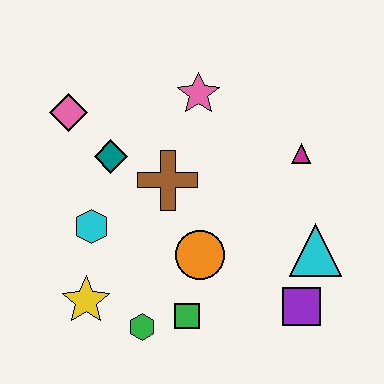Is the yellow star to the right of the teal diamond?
No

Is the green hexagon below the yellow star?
Yes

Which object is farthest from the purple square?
The pink diamond is farthest from the purple square.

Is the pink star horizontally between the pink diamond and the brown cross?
No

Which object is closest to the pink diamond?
The teal diamond is closest to the pink diamond.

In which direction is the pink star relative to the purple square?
The pink star is above the purple square.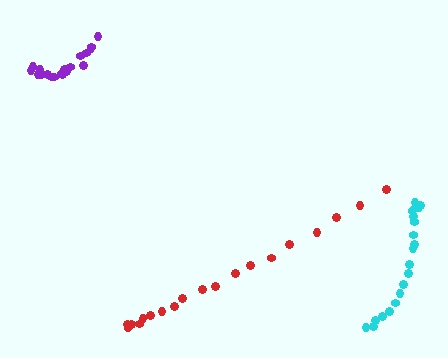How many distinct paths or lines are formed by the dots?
There are 3 distinct paths.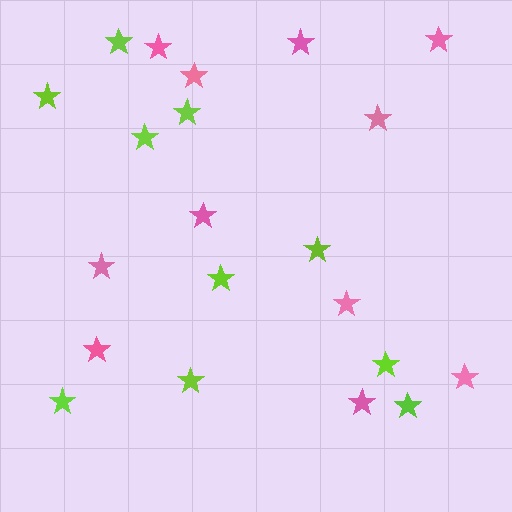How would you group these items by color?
There are 2 groups: one group of pink stars (11) and one group of lime stars (10).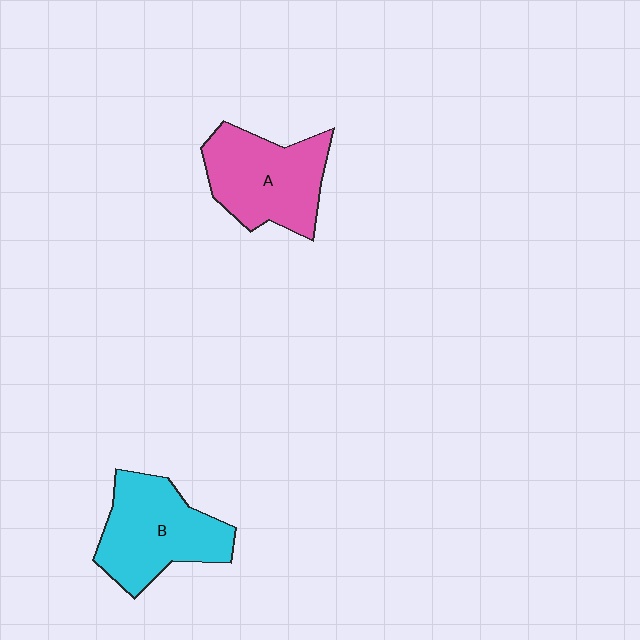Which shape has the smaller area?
Shape A (pink).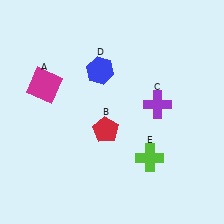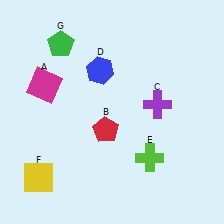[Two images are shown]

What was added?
A yellow square (F), a green pentagon (G) were added in Image 2.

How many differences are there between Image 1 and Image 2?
There are 2 differences between the two images.